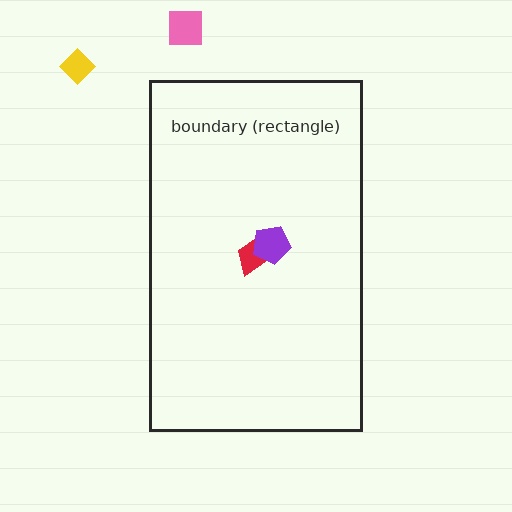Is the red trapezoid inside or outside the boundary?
Inside.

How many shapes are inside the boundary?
2 inside, 2 outside.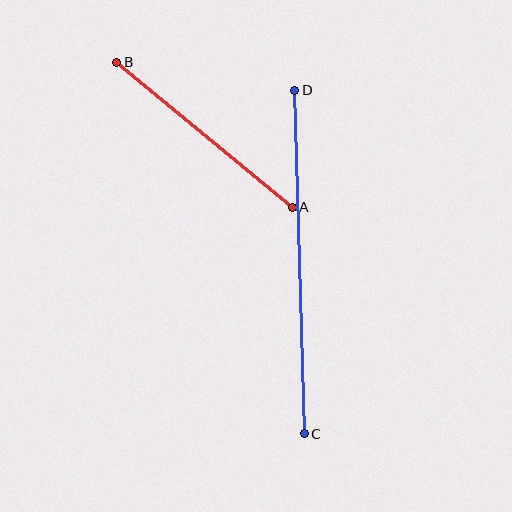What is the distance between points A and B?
The distance is approximately 227 pixels.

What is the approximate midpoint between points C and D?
The midpoint is at approximately (299, 262) pixels.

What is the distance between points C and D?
The distance is approximately 344 pixels.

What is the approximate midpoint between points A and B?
The midpoint is at approximately (205, 135) pixels.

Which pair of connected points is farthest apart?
Points C and D are farthest apart.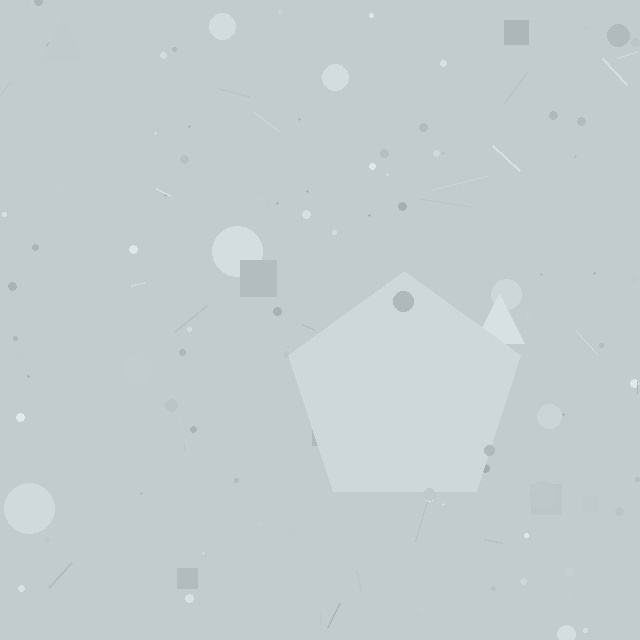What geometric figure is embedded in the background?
A pentagon is embedded in the background.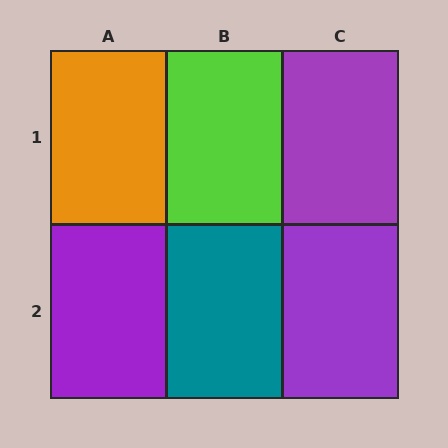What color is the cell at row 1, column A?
Orange.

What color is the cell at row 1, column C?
Purple.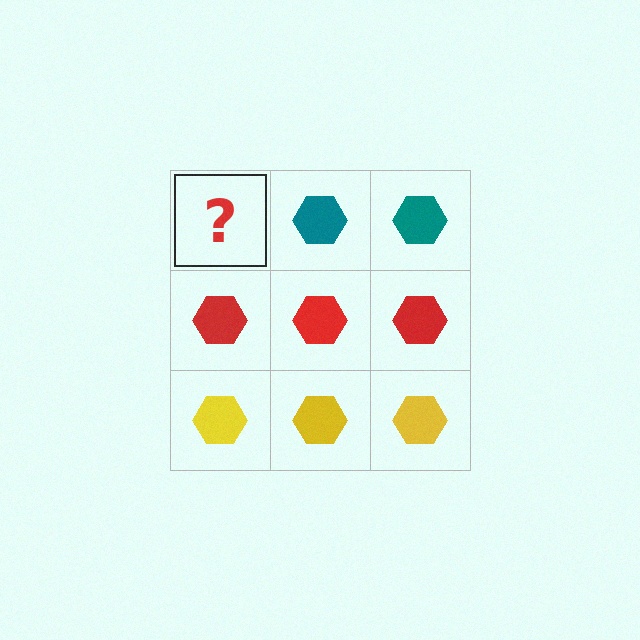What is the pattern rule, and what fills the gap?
The rule is that each row has a consistent color. The gap should be filled with a teal hexagon.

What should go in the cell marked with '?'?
The missing cell should contain a teal hexagon.